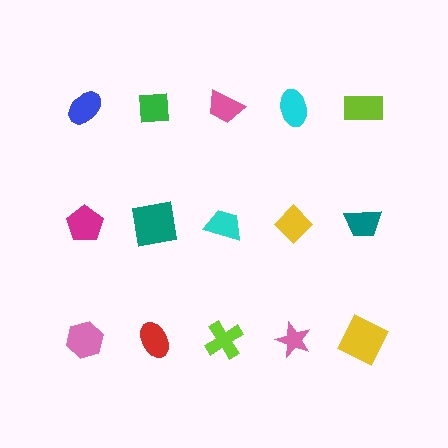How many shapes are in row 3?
5 shapes.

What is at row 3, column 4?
A pink star.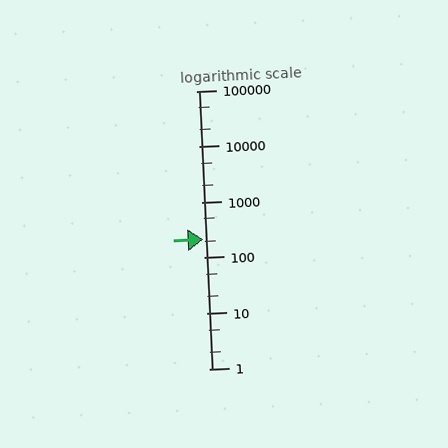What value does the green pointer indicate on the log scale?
The pointer indicates approximately 210.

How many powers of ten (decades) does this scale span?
The scale spans 5 decades, from 1 to 100000.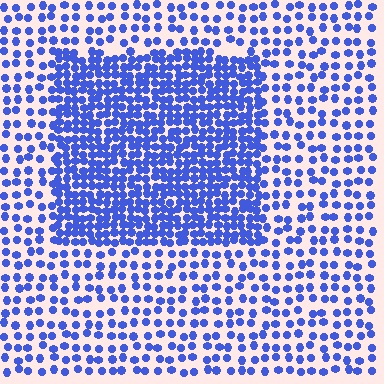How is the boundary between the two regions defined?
The boundary is defined by a change in element density (approximately 2.2x ratio). All elements are the same color, size, and shape.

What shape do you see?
I see a rectangle.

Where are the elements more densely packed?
The elements are more densely packed inside the rectangle boundary.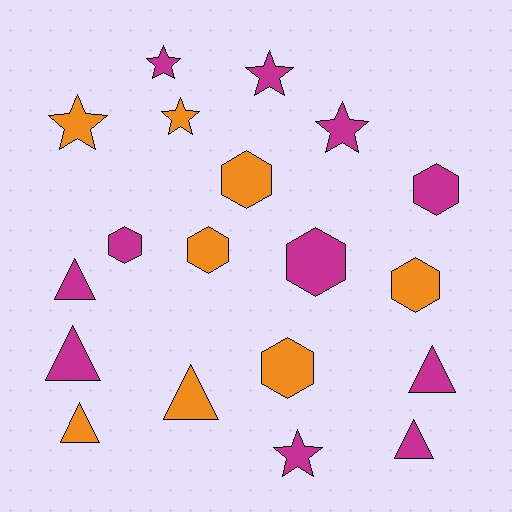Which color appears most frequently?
Magenta, with 11 objects.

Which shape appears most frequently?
Hexagon, with 7 objects.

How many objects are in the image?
There are 19 objects.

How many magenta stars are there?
There are 4 magenta stars.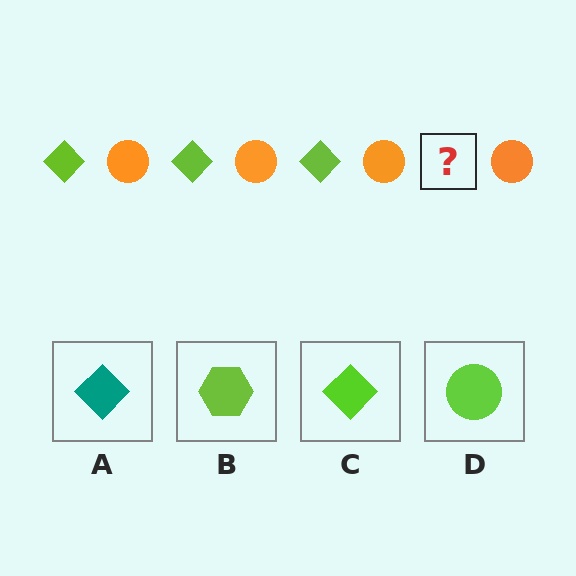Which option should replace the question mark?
Option C.